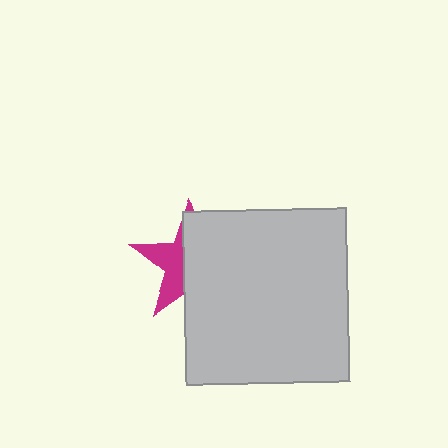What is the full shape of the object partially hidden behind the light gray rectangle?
The partially hidden object is a magenta star.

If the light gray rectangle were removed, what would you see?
You would see the complete magenta star.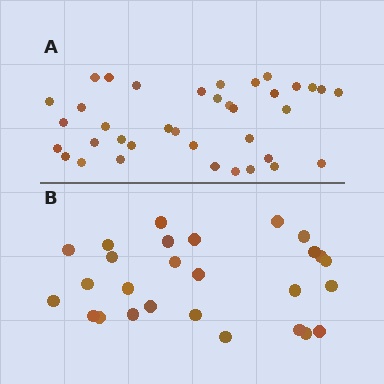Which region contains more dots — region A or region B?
Region A (the top region) has more dots.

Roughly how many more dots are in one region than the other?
Region A has roughly 10 or so more dots than region B.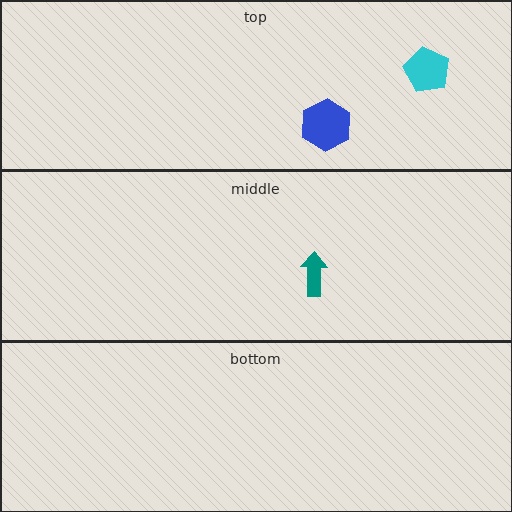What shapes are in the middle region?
The teal arrow.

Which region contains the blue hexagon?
The top region.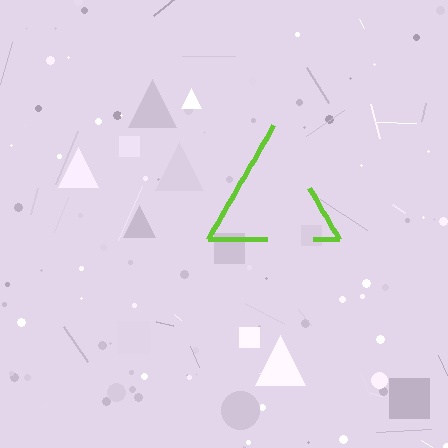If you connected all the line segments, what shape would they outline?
They would outline a triangle.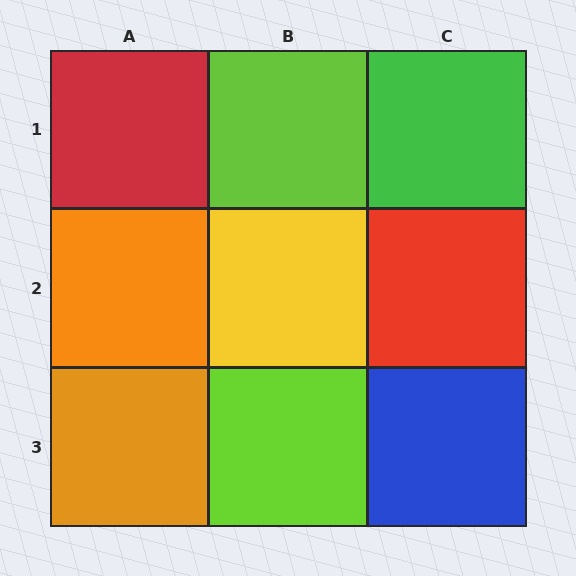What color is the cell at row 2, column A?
Orange.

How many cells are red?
2 cells are red.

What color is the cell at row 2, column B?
Yellow.